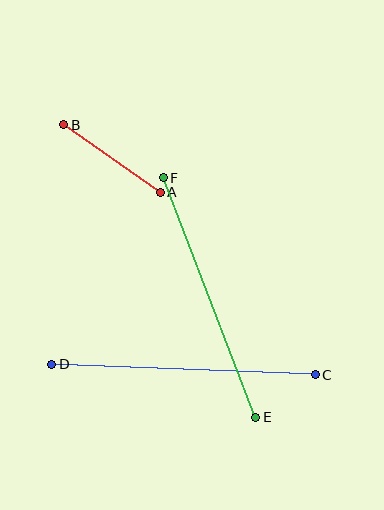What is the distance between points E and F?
The distance is approximately 257 pixels.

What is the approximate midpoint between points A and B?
The midpoint is at approximately (112, 158) pixels.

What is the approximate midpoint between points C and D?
The midpoint is at approximately (184, 369) pixels.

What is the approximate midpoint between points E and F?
The midpoint is at approximately (209, 298) pixels.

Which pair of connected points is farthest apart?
Points C and D are farthest apart.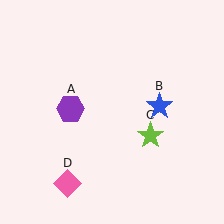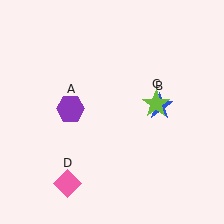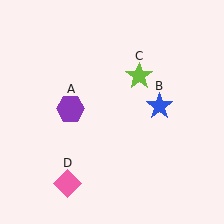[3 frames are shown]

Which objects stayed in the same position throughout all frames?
Purple hexagon (object A) and blue star (object B) and pink diamond (object D) remained stationary.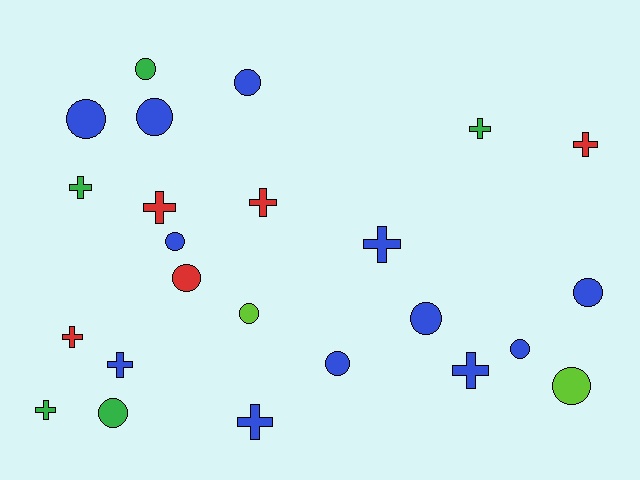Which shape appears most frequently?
Circle, with 13 objects.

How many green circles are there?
There are 2 green circles.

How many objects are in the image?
There are 24 objects.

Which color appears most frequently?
Blue, with 12 objects.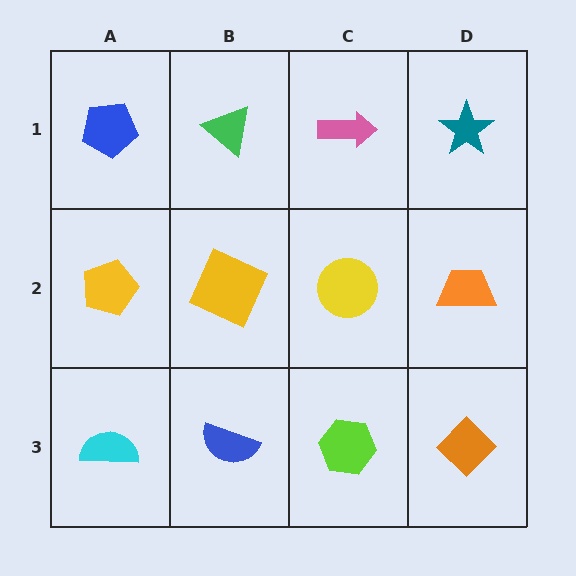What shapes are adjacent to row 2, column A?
A blue pentagon (row 1, column A), a cyan semicircle (row 3, column A), a yellow square (row 2, column B).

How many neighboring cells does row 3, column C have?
3.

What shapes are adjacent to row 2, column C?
A pink arrow (row 1, column C), a lime hexagon (row 3, column C), a yellow square (row 2, column B), an orange trapezoid (row 2, column D).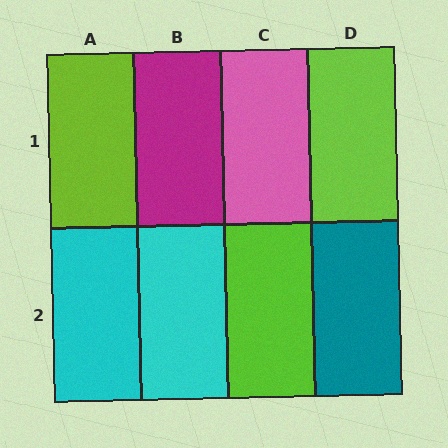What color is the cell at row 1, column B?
Magenta.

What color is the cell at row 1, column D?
Lime.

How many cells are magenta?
1 cell is magenta.